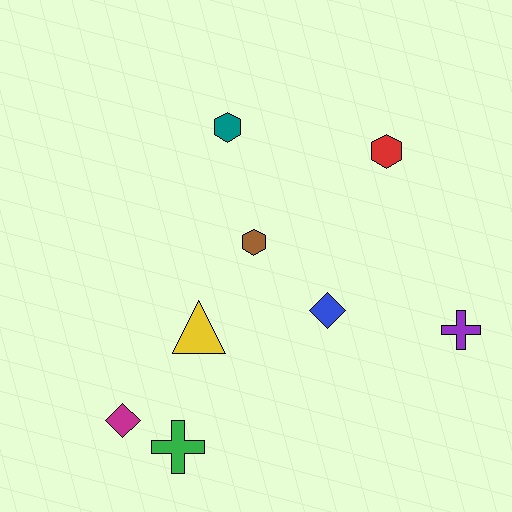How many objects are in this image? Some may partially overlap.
There are 8 objects.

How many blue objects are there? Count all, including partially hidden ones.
There is 1 blue object.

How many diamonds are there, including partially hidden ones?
There are 2 diamonds.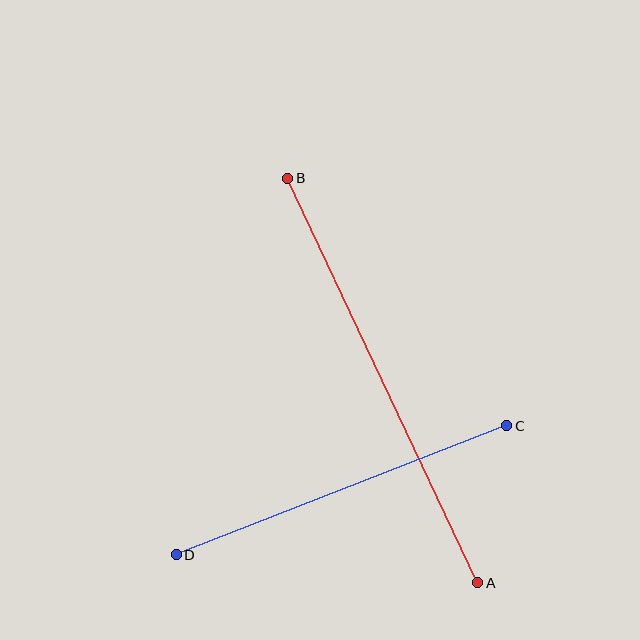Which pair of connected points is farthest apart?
Points A and B are farthest apart.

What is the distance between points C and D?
The distance is approximately 355 pixels.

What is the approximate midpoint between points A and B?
The midpoint is at approximately (383, 381) pixels.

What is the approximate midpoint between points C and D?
The midpoint is at approximately (341, 490) pixels.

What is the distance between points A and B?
The distance is approximately 447 pixels.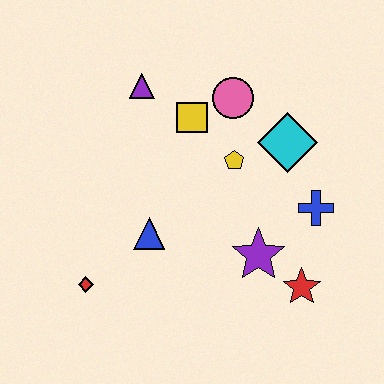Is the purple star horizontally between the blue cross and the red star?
No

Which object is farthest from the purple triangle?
The red star is farthest from the purple triangle.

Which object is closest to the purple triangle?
The yellow square is closest to the purple triangle.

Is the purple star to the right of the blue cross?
No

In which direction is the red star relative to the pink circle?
The red star is below the pink circle.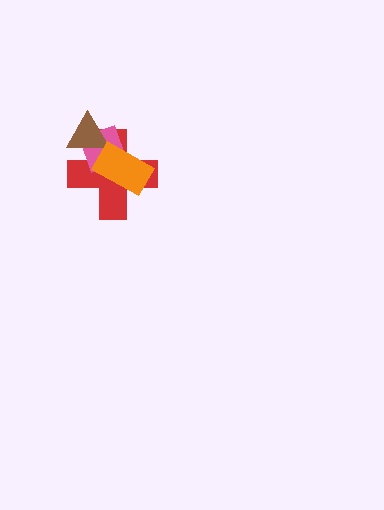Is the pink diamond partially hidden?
Yes, it is partially covered by another shape.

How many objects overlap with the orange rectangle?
2 objects overlap with the orange rectangle.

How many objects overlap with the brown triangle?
2 objects overlap with the brown triangle.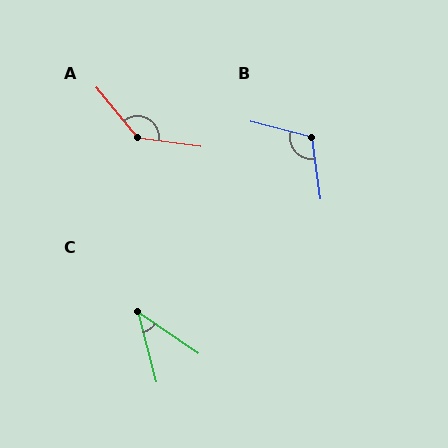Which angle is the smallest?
C, at approximately 41 degrees.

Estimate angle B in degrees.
Approximately 113 degrees.